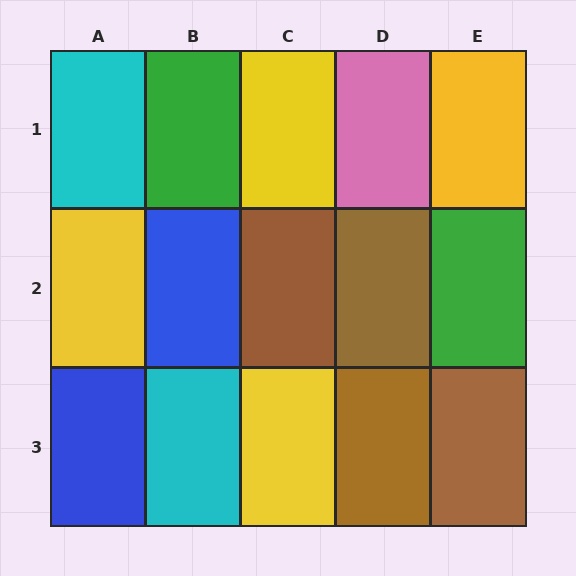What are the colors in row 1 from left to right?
Cyan, green, yellow, pink, yellow.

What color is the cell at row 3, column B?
Cyan.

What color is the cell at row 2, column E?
Green.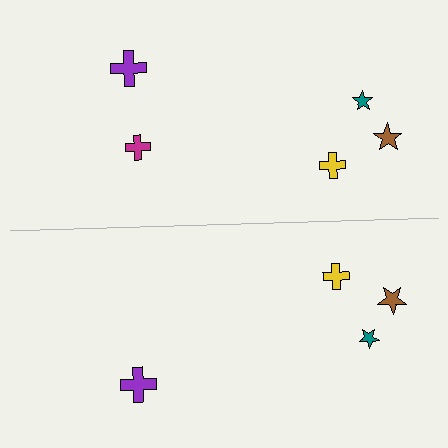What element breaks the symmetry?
A magenta cross is missing from the bottom side.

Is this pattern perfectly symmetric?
No, the pattern is not perfectly symmetric. A magenta cross is missing from the bottom side.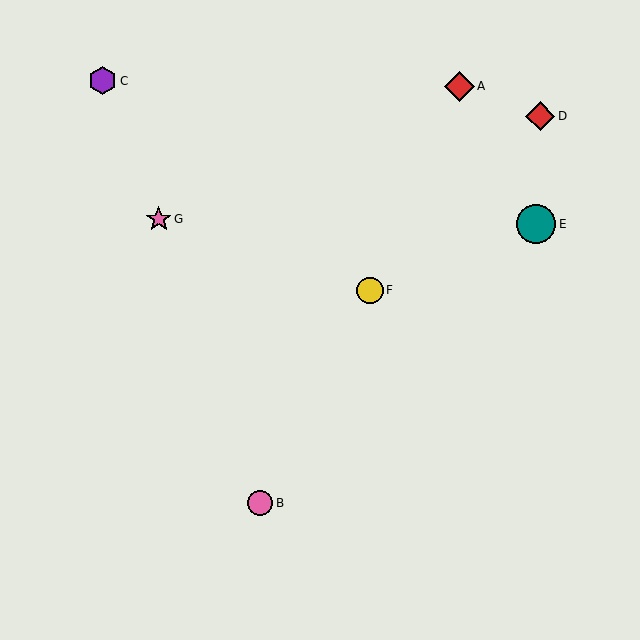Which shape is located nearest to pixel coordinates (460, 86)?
The red diamond (labeled A) at (459, 86) is nearest to that location.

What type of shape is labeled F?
Shape F is a yellow circle.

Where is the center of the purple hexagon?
The center of the purple hexagon is at (102, 81).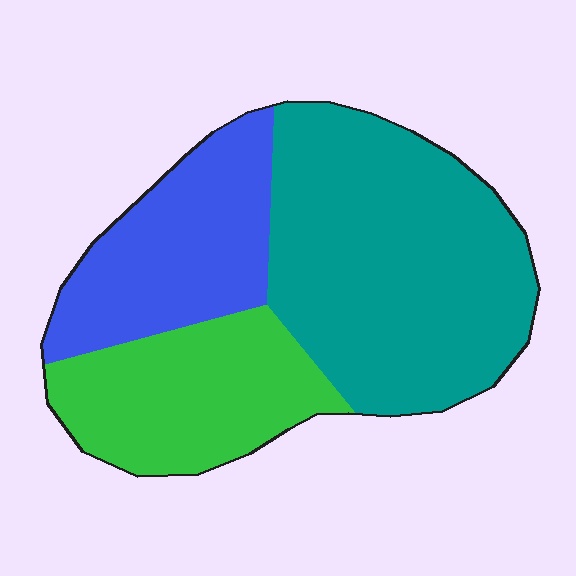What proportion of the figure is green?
Green takes up about one quarter (1/4) of the figure.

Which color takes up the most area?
Teal, at roughly 50%.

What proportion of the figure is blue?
Blue takes up about one quarter (1/4) of the figure.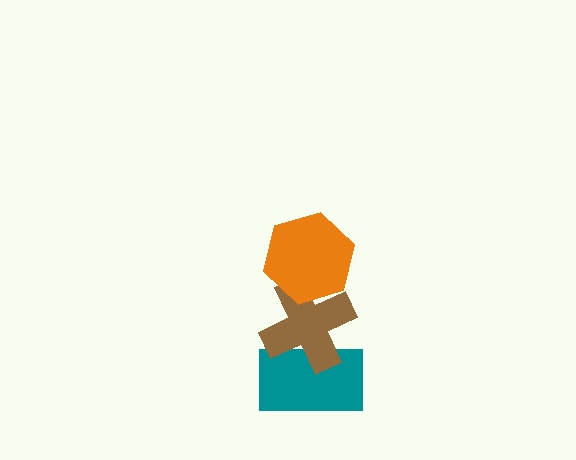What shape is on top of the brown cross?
The orange hexagon is on top of the brown cross.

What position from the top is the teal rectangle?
The teal rectangle is 3rd from the top.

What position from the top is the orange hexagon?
The orange hexagon is 1st from the top.